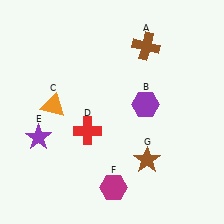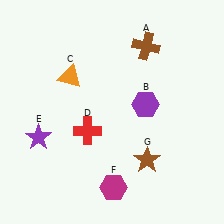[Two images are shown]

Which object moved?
The orange triangle (C) moved up.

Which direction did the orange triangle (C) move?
The orange triangle (C) moved up.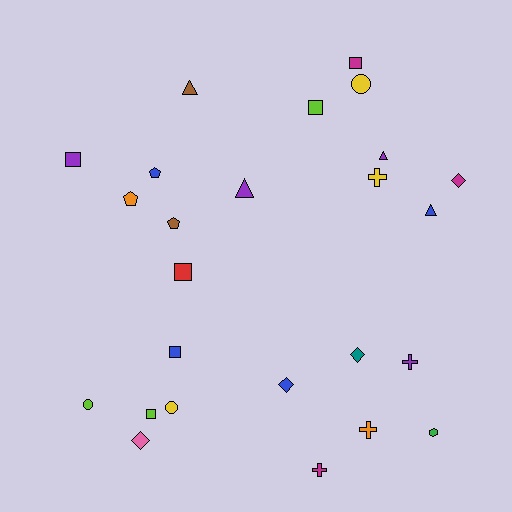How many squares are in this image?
There are 6 squares.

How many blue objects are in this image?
There are 4 blue objects.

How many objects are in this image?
There are 25 objects.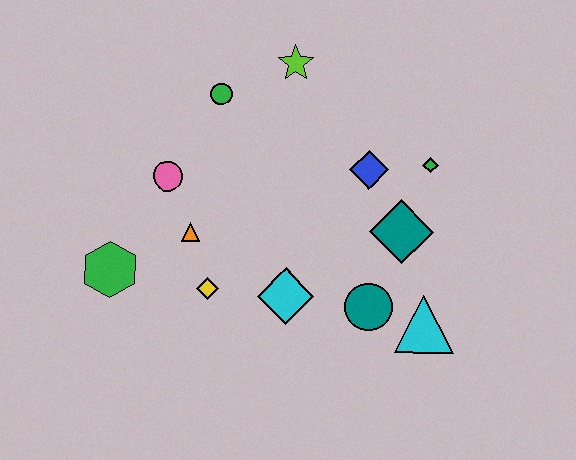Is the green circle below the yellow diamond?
No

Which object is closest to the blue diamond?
The green diamond is closest to the blue diamond.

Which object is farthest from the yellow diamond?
The green diamond is farthest from the yellow diamond.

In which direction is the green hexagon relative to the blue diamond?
The green hexagon is to the left of the blue diamond.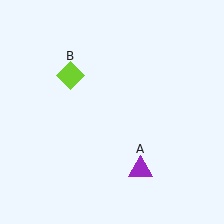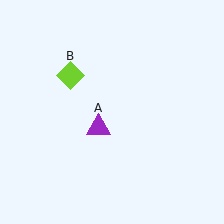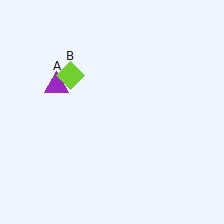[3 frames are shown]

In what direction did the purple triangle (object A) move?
The purple triangle (object A) moved up and to the left.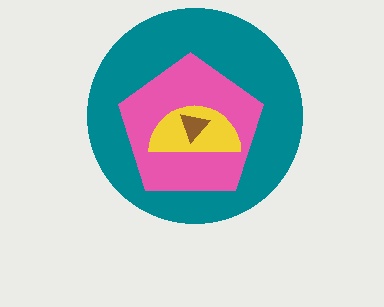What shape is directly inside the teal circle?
The pink pentagon.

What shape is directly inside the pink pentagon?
The yellow semicircle.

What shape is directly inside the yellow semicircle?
The brown triangle.